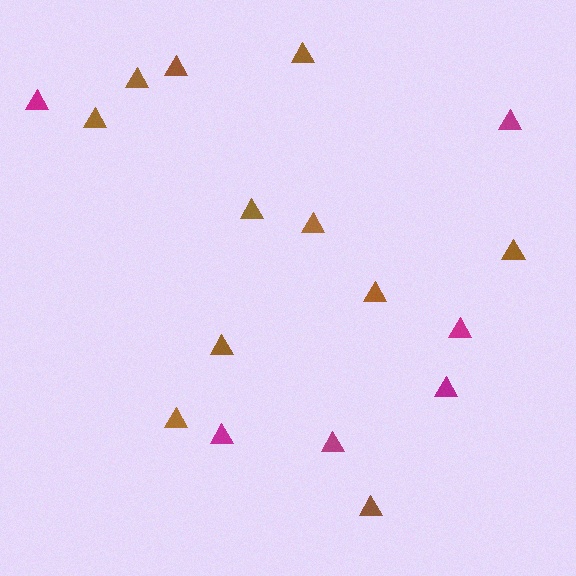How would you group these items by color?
There are 2 groups: one group of brown triangles (11) and one group of magenta triangles (6).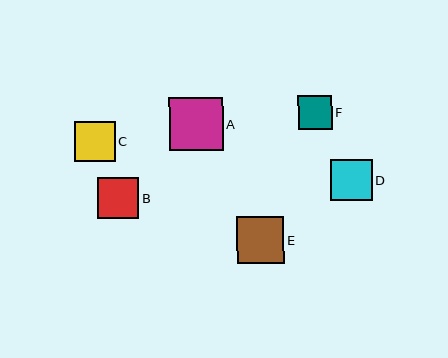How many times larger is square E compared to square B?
Square E is approximately 1.1 times the size of square B.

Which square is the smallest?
Square F is the smallest with a size of approximately 34 pixels.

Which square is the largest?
Square A is the largest with a size of approximately 54 pixels.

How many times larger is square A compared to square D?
Square A is approximately 1.3 times the size of square D.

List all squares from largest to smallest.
From largest to smallest: A, E, D, B, C, F.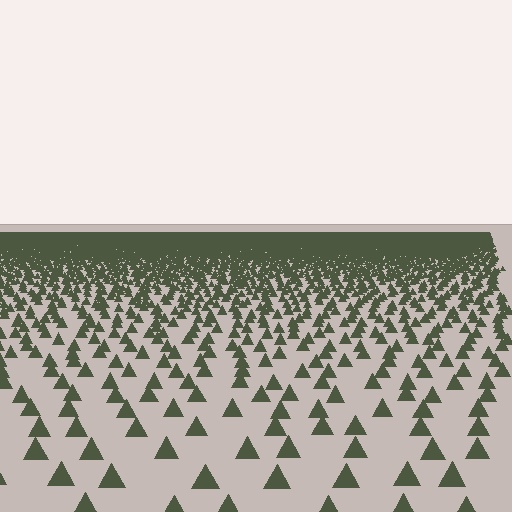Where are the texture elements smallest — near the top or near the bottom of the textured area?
Near the top.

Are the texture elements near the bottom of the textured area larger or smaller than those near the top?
Larger. Near the bottom, elements are closer to the viewer and appear at a bigger on-screen size.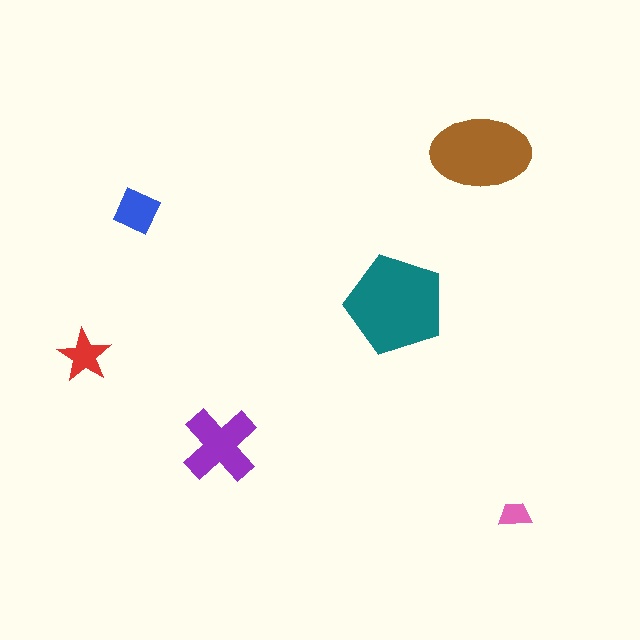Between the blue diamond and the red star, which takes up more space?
The blue diamond.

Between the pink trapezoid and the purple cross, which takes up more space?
The purple cross.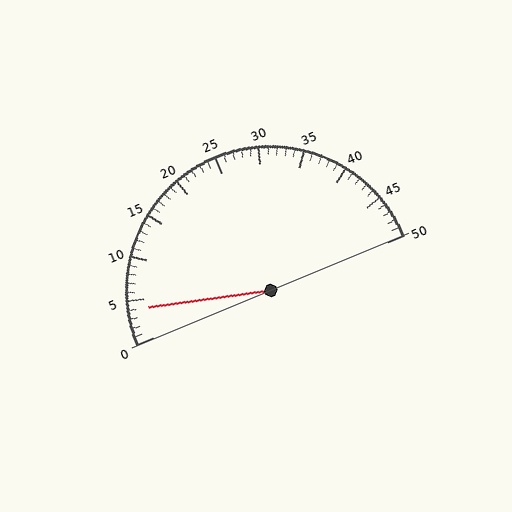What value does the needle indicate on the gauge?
The needle indicates approximately 4.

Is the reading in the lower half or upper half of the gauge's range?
The reading is in the lower half of the range (0 to 50).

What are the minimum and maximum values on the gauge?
The gauge ranges from 0 to 50.